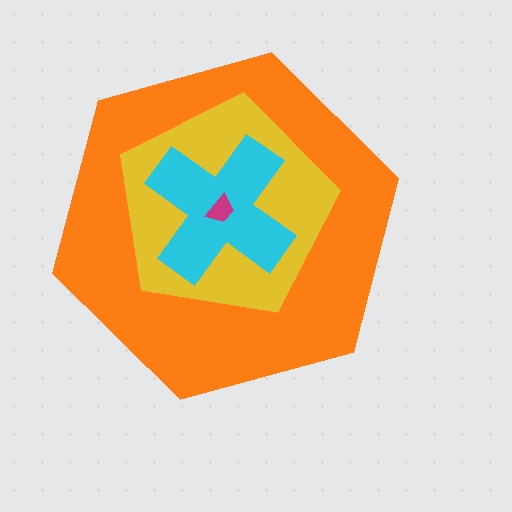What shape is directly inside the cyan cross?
The magenta trapezoid.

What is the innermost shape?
The magenta trapezoid.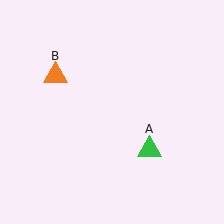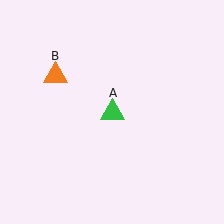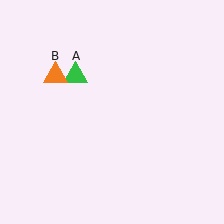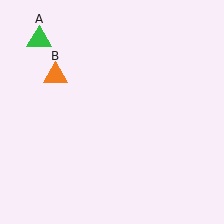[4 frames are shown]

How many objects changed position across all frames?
1 object changed position: green triangle (object A).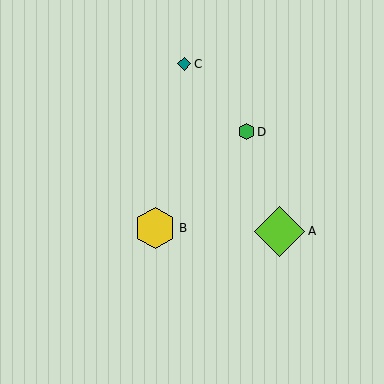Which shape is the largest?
The lime diamond (labeled A) is the largest.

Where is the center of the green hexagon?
The center of the green hexagon is at (246, 132).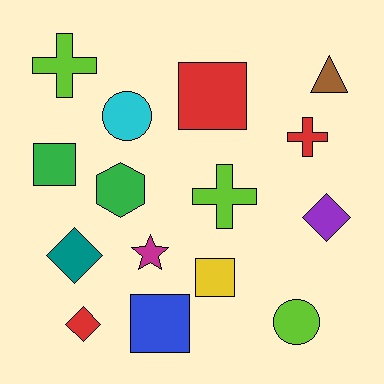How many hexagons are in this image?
There is 1 hexagon.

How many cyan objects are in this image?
There is 1 cyan object.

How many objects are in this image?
There are 15 objects.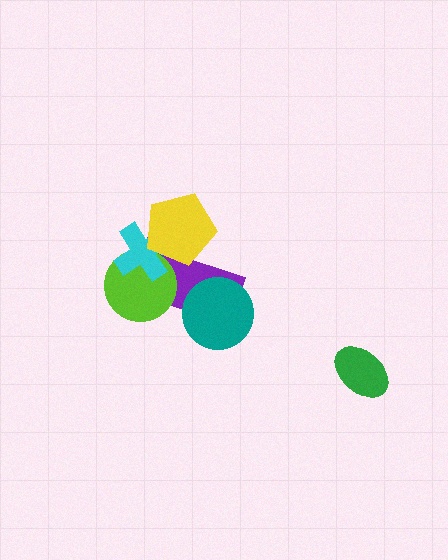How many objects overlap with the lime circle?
3 objects overlap with the lime circle.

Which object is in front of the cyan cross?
The yellow pentagon is in front of the cyan cross.